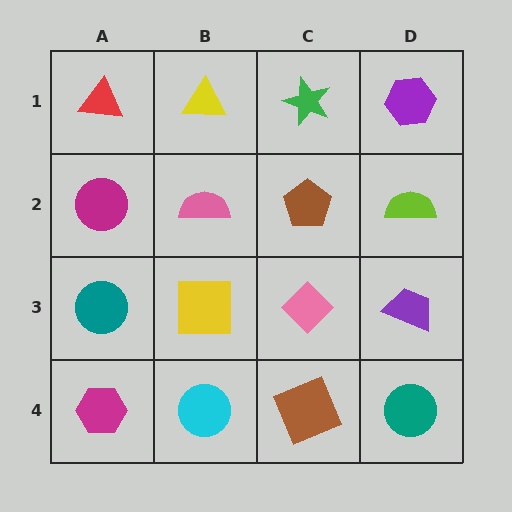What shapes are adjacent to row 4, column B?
A yellow square (row 3, column B), a magenta hexagon (row 4, column A), a brown square (row 4, column C).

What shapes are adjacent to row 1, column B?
A pink semicircle (row 2, column B), a red triangle (row 1, column A), a green star (row 1, column C).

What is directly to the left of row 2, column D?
A brown pentagon.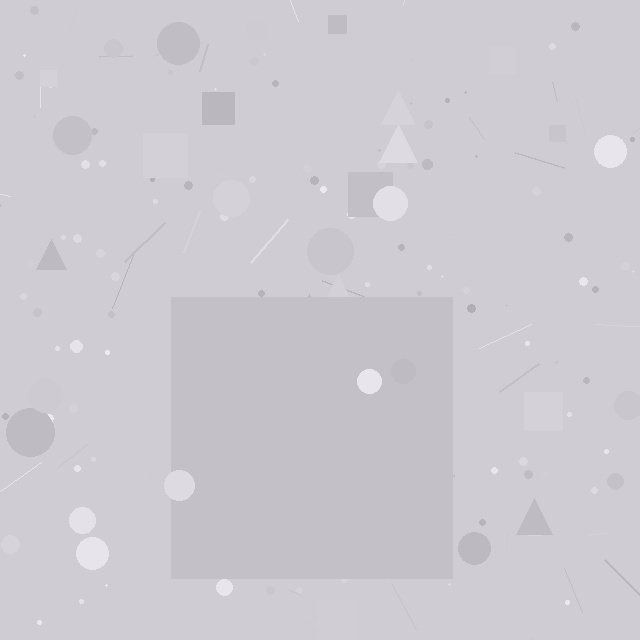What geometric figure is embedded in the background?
A square is embedded in the background.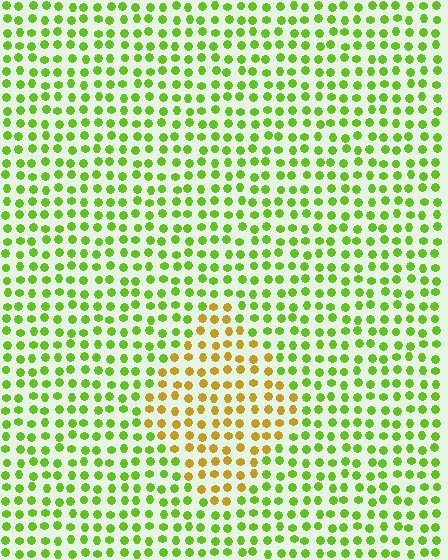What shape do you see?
I see a diamond.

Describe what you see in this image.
The image is filled with small lime elements in a uniform arrangement. A diamond-shaped region is visible where the elements are tinted to a slightly different hue, forming a subtle color boundary.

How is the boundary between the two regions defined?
The boundary is defined purely by a slight shift in hue (about 49 degrees). Spacing, size, and orientation are identical on both sides.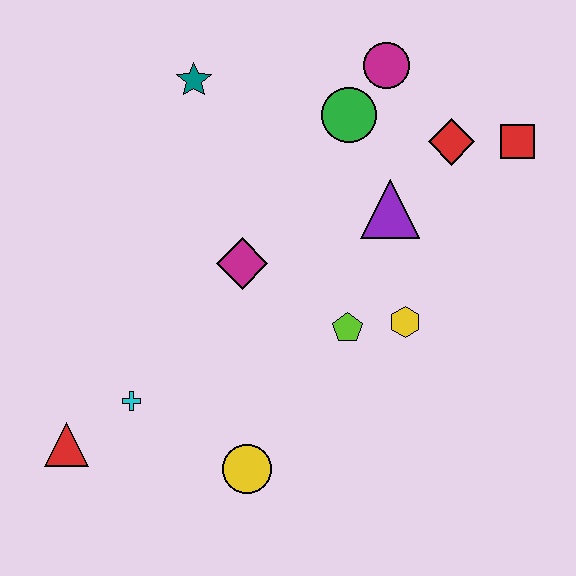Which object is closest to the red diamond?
The red square is closest to the red diamond.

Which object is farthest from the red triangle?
The red square is farthest from the red triangle.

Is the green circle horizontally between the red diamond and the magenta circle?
No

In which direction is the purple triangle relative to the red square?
The purple triangle is to the left of the red square.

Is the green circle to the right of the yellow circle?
Yes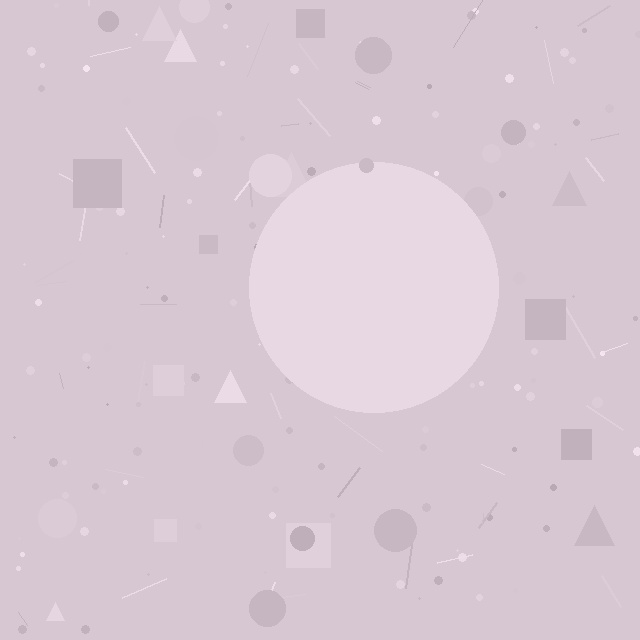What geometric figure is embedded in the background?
A circle is embedded in the background.